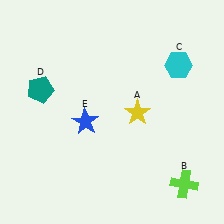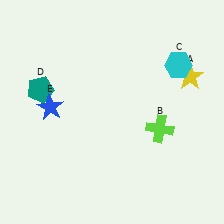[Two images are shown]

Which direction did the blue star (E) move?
The blue star (E) moved left.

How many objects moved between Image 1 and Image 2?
3 objects moved between the two images.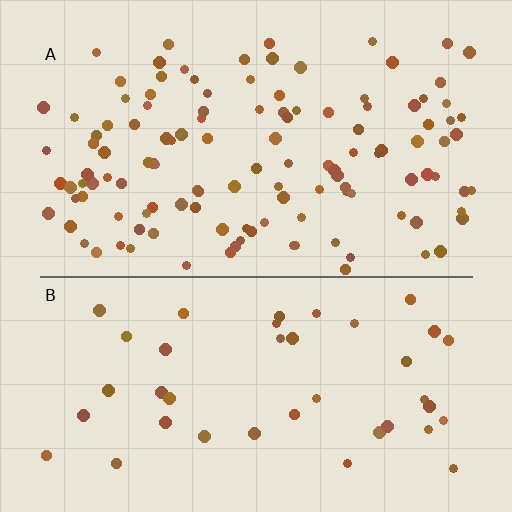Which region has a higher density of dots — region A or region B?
A (the top).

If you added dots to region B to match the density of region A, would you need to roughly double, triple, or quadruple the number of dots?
Approximately triple.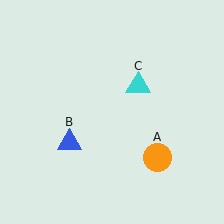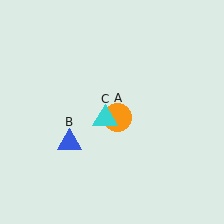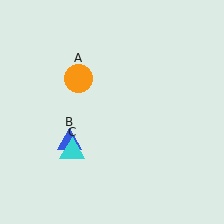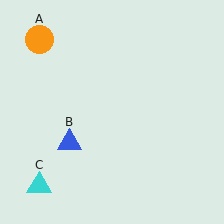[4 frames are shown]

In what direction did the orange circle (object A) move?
The orange circle (object A) moved up and to the left.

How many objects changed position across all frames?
2 objects changed position: orange circle (object A), cyan triangle (object C).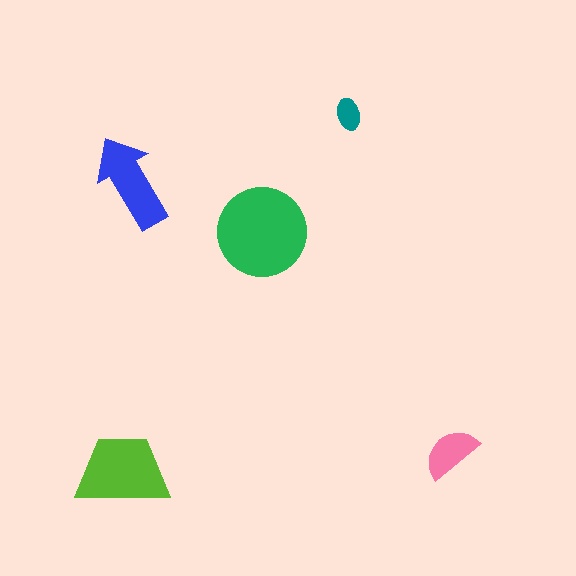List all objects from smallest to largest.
The teal ellipse, the pink semicircle, the blue arrow, the lime trapezoid, the green circle.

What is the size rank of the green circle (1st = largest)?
1st.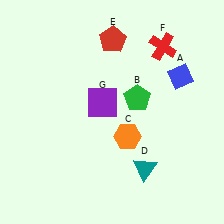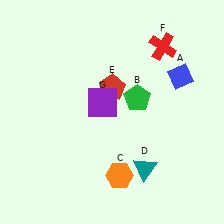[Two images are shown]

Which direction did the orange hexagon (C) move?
The orange hexagon (C) moved down.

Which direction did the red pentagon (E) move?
The red pentagon (E) moved down.